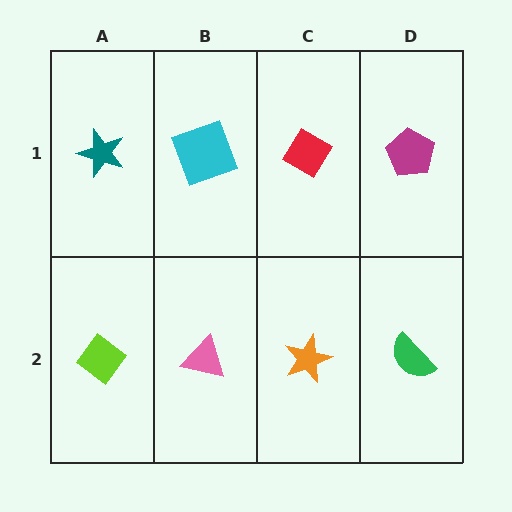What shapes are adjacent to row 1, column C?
An orange star (row 2, column C), a cyan square (row 1, column B), a magenta pentagon (row 1, column D).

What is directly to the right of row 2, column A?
A pink triangle.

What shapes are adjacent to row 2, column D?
A magenta pentagon (row 1, column D), an orange star (row 2, column C).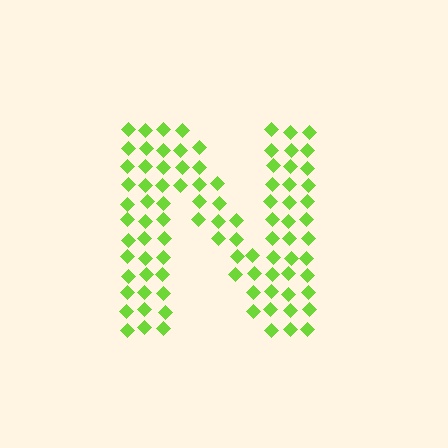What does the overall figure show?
The overall figure shows the letter N.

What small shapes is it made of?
It is made of small diamonds.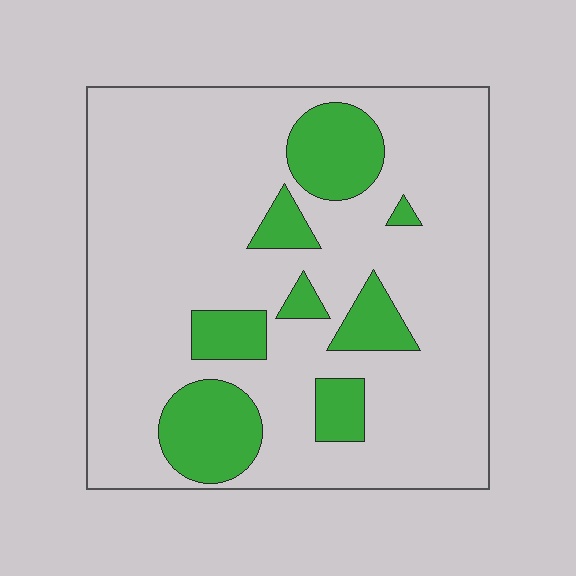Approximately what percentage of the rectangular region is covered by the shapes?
Approximately 20%.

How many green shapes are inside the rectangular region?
8.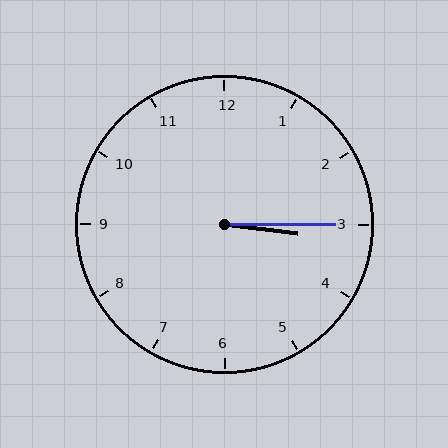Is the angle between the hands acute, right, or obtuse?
It is acute.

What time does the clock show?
3:15.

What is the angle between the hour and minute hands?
Approximately 8 degrees.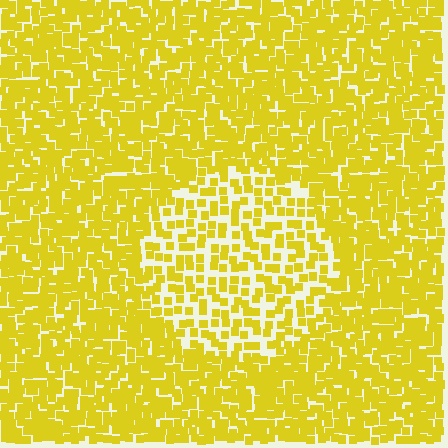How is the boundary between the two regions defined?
The boundary is defined by a change in element density (approximately 1.9x ratio). All elements are the same color, size, and shape.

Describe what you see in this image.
The image contains small yellow elements arranged at two different densities. A circle-shaped region is visible where the elements are less densely packed than the surrounding area.